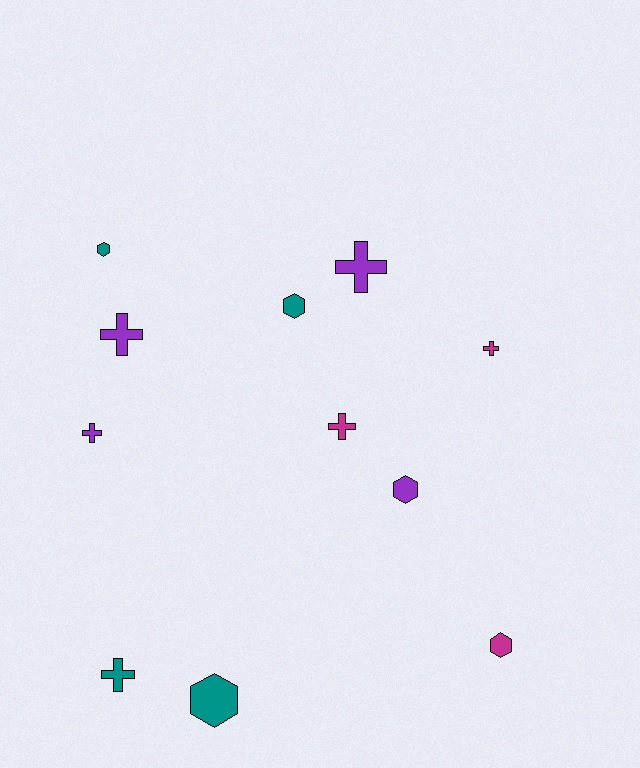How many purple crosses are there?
There are 3 purple crosses.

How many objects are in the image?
There are 11 objects.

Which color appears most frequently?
Teal, with 4 objects.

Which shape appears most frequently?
Cross, with 6 objects.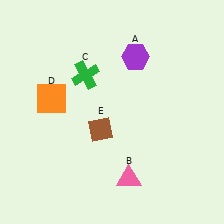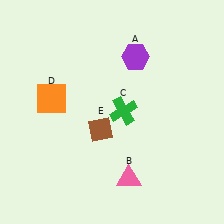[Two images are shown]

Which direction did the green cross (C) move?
The green cross (C) moved right.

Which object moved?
The green cross (C) moved right.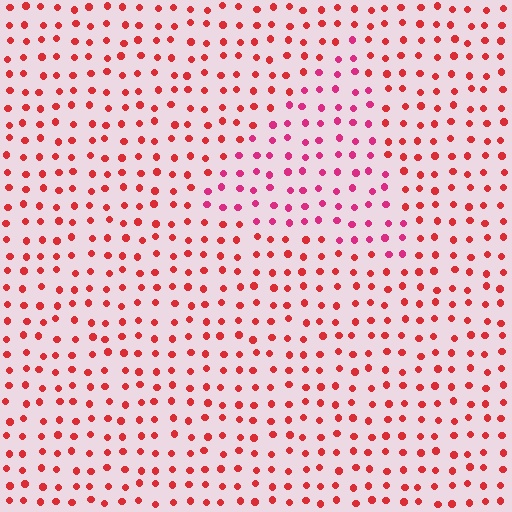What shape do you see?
I see a triangle.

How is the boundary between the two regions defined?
The boundary is defined purely by a slight shift in hue (about 27 degrees). Spacing, size, and orientation are identical on both sides.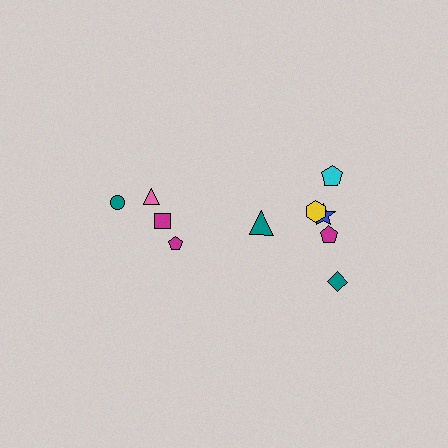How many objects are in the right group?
There are 6 objects.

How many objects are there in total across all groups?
There are 10 objects.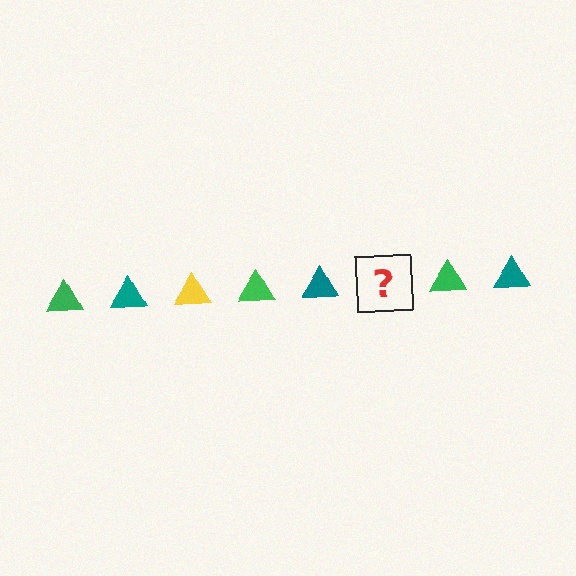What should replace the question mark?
The question mark should be replaced with a yellow triangle.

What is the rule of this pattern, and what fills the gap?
The rule is that the pattern cycles through green, teal, yellow triangles. The gap should be filled with a yellow triangle.